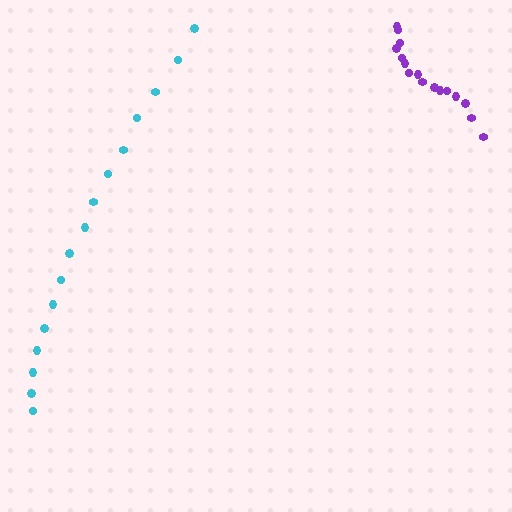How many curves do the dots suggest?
There are 2 distinct paths.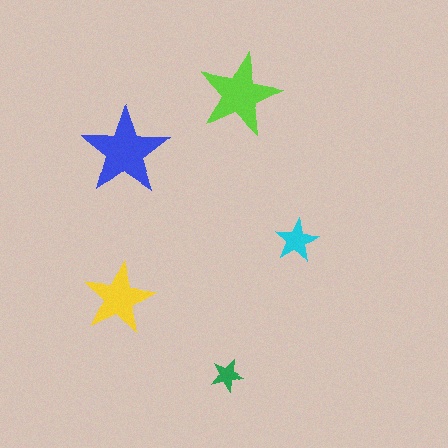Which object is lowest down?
The green star is bottommost.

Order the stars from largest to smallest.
the blue one, the lime one, the yellow one, the cyan one, the green one.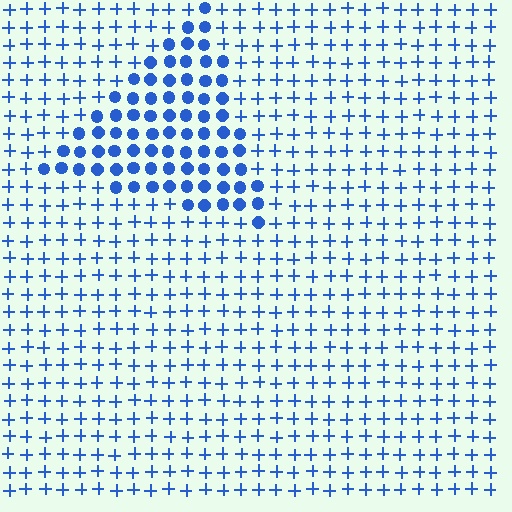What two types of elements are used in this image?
The image uses circles inside the triangle region and plus signs outside it.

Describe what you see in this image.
The image is filled with small blue elements arranged in a uniform grid. A triangle-shaped region contains circles, while the surrounding area contains plus signs. The boundary is defined purely by the change in element shape.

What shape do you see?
I see a triangle.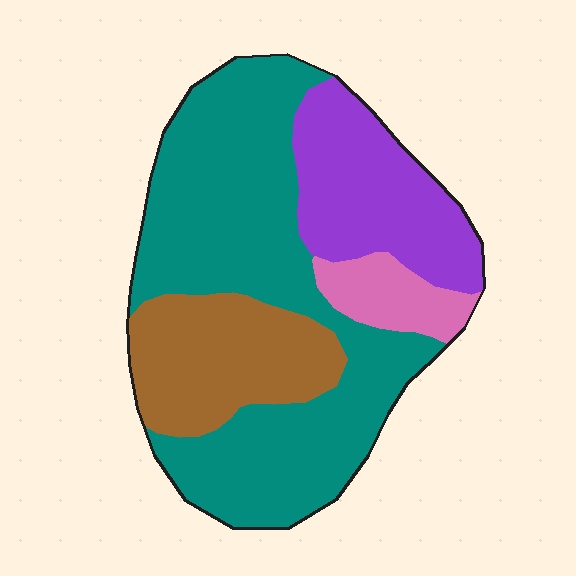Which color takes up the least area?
Pink, at roughly 5%.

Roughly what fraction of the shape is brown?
Brown takes up about one fifth (1/5) of the shape.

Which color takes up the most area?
Teal, at roughly 55%.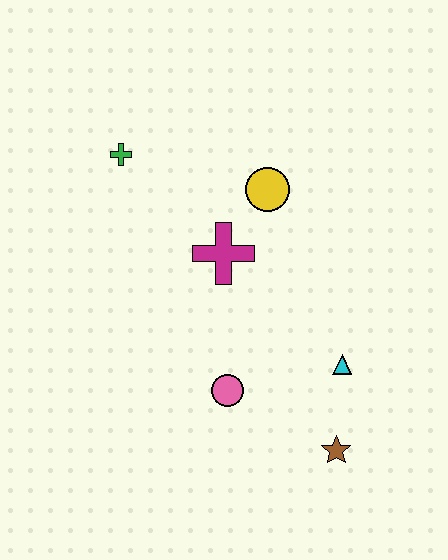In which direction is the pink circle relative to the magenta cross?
The pink circle is below the magenta cross.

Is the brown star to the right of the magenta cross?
Yes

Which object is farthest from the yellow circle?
The brown star is farthest from the yellow circle.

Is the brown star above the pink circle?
No